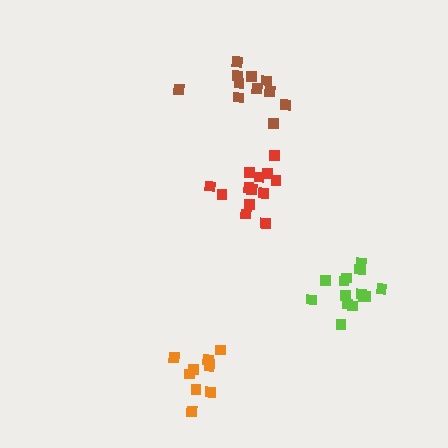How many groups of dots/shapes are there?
There are 4 groups.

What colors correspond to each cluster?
The clusters are colored: orange, lime, red, brown.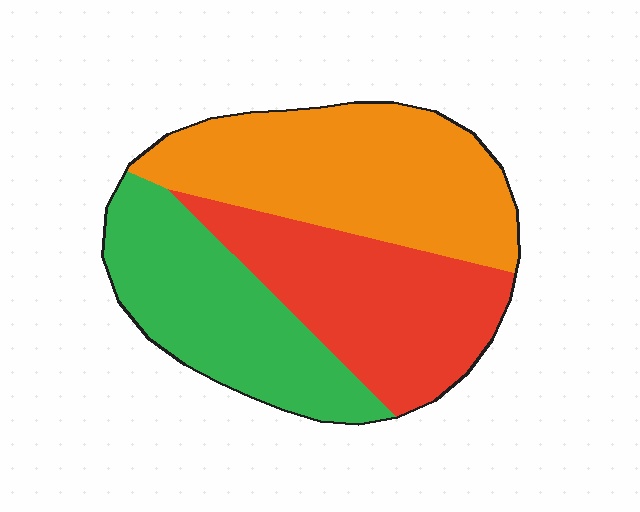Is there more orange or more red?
Orange.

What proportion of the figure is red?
Red takes up between a sixth and a third of the figure.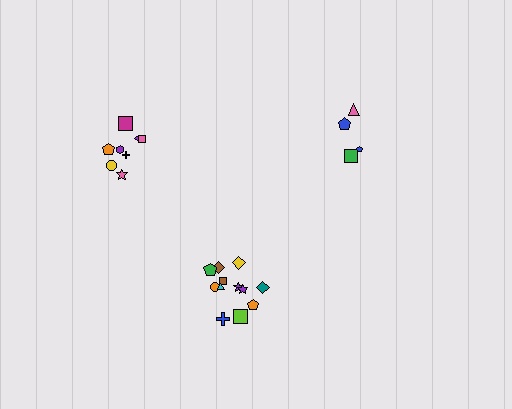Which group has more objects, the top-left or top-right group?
The top-left group.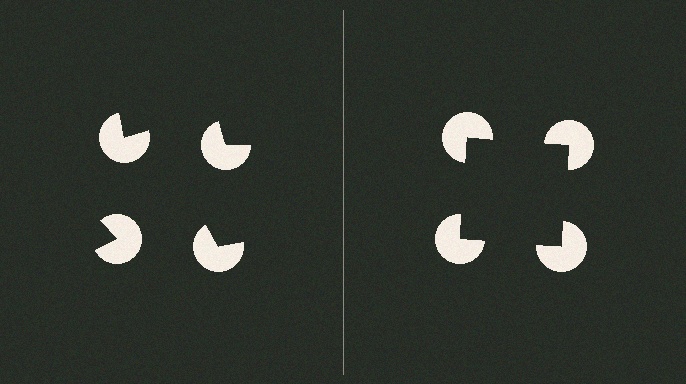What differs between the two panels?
The pac-man discs are positioned identically on both sides; only the wedge orientations differ. On the right they align to a square; on the left they are misaligned.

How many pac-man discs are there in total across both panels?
8 — 4 on each side.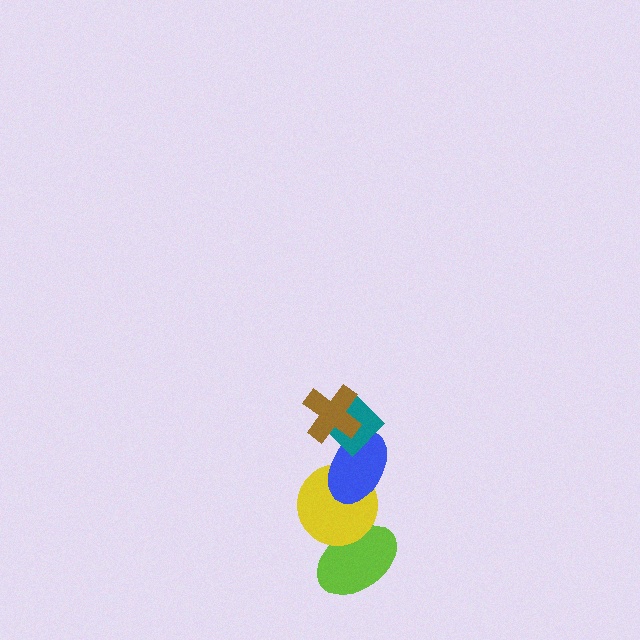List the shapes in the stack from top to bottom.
From top to bottom: the brown cross, the teal diamond, the blue ellipse, the yellow circle, the lime ellipse.